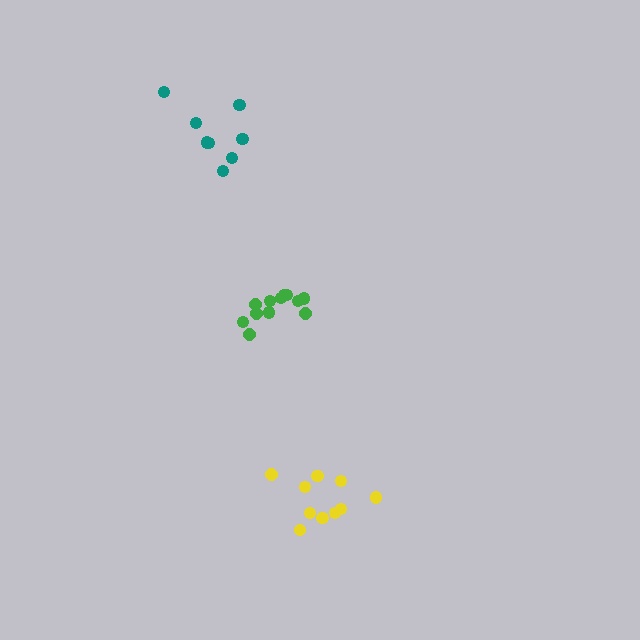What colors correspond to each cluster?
The clusters are colored: teal, yellow, green.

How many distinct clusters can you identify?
There are 3 distinct clusters.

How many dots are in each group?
Group 1: 8 dots, Group 2: 10 dots, Group 3: 12 dots (30 total).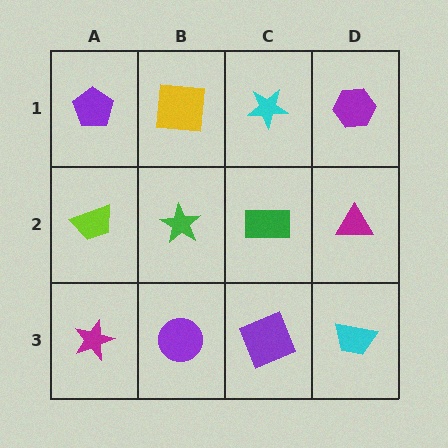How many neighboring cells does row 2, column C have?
4.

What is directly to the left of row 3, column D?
A purple square.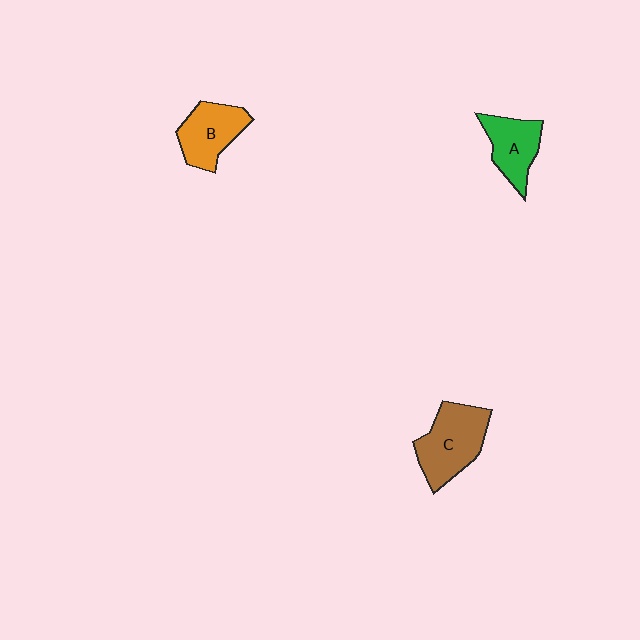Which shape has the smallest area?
Shape A (green).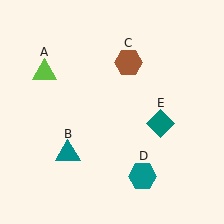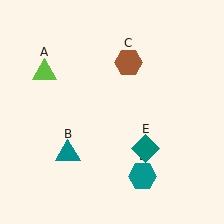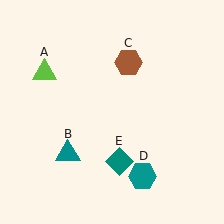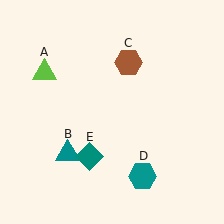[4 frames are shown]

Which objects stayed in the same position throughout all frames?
Lime triangle (object A) and teal triangle (object B) and brown hexagon (object C) and teal hexagon (object D) remained stationary.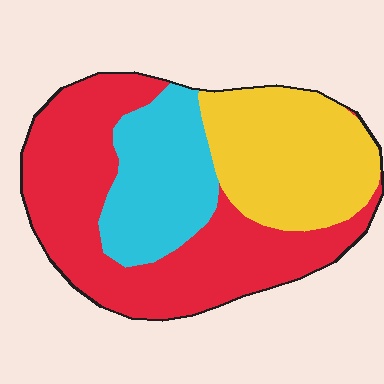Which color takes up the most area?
Red, at roughly 50%.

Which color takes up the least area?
Cyan, at roughly 20%.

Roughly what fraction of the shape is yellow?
Yellow covers roughly 30% of the shape.